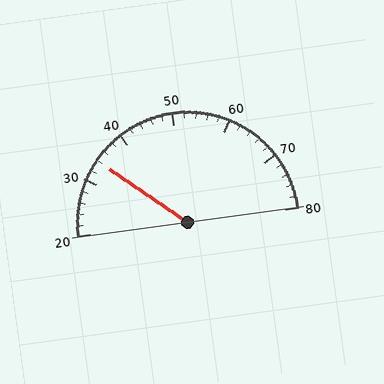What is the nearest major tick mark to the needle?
The nearest major tick mark is 30.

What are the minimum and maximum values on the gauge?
The gauge ranges from 20 to 80.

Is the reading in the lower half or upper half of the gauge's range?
The reading is in the lower half of the range (20 to 80).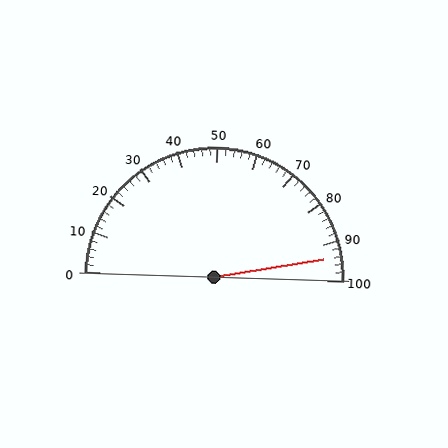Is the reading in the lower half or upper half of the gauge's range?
The reading is in the upper half of the range (0 to 100).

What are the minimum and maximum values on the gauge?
The gauge ranges from 0 to 100.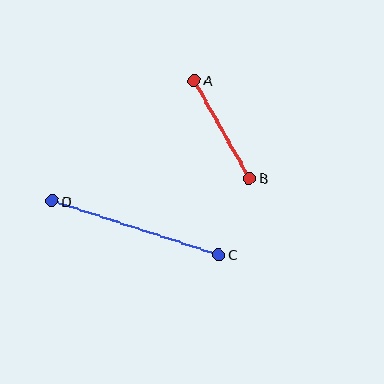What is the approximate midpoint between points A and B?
The midpoint is at approximately (222, 129) pixels.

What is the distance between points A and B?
The distance is approximately 112 pixels.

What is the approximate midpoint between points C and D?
The midpoint is at approximately (135, 228) pixels.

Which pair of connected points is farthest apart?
Points C and D are farthest apart.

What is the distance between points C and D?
The distance is approximately 175 pixels.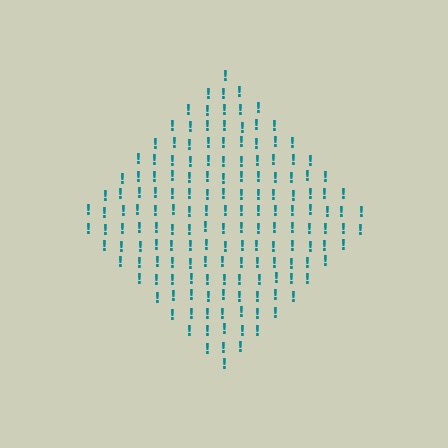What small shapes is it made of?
It is made of small exclamation marks.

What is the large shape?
The large shape is a diamond.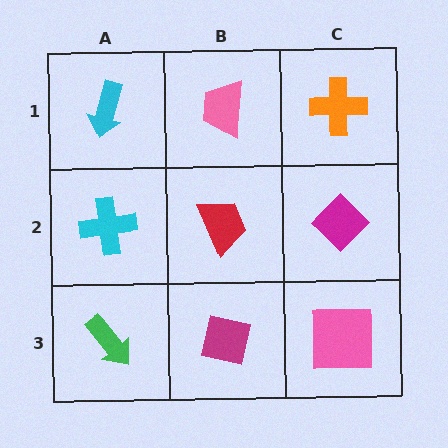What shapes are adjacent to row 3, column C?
A magenta diamond (row 2, column C), a magenta square (row 3, column B).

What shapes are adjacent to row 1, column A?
A cyan cross (row 2, column A), a pink trapezoid (row 1, column B).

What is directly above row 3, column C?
A magenta diamond.